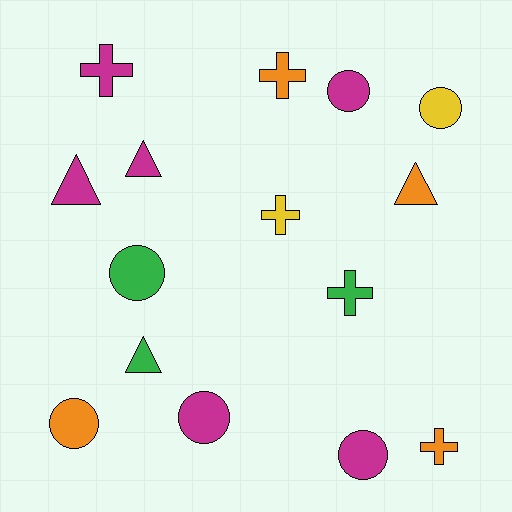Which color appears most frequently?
Magenta, with 6 objects.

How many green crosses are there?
There is 1 green cross.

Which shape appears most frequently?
Circle, with 6 objects.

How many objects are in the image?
There are 15 objects.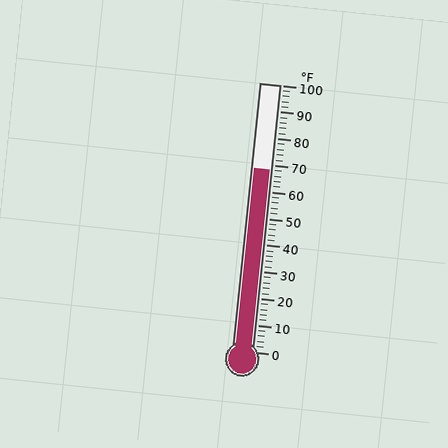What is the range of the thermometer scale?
The thermometer scale ranges from 0°F to 100°F.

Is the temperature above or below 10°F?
The temperature is above 10°F.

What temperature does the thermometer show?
The thermometer shows approximately 68°F.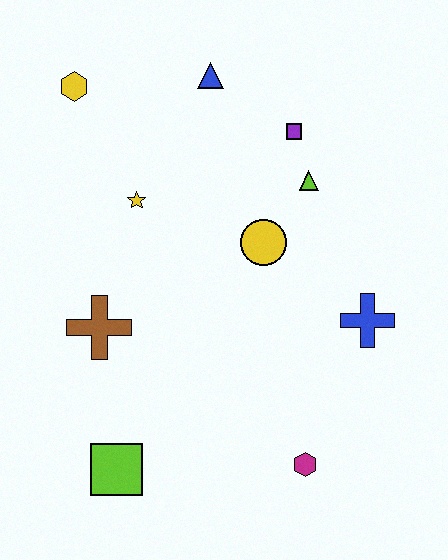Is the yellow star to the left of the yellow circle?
Yes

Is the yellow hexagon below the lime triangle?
No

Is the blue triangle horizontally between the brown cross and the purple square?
Yes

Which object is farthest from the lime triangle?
The lime square is farthest from the lime triangle.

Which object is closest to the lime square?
The brown cross is closest to the lime square.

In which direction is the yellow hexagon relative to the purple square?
The yellow hexagon is to the left of the purple square.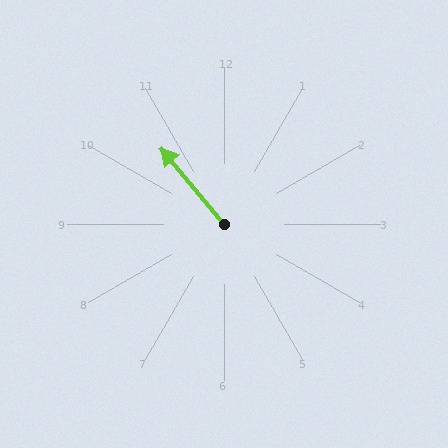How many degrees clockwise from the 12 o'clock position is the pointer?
Approximately 321 degrees.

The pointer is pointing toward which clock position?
Roughly 11 o'clock.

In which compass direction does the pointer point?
Northwest.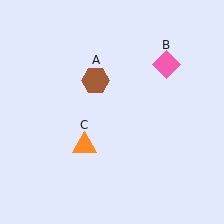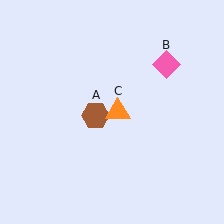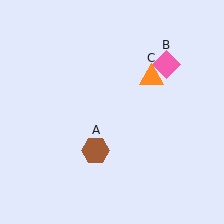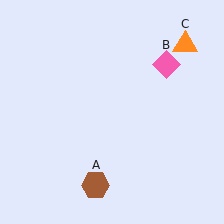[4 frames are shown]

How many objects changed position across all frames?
2 objects changed position: brown hexagon (object A), orange triangle (object C).